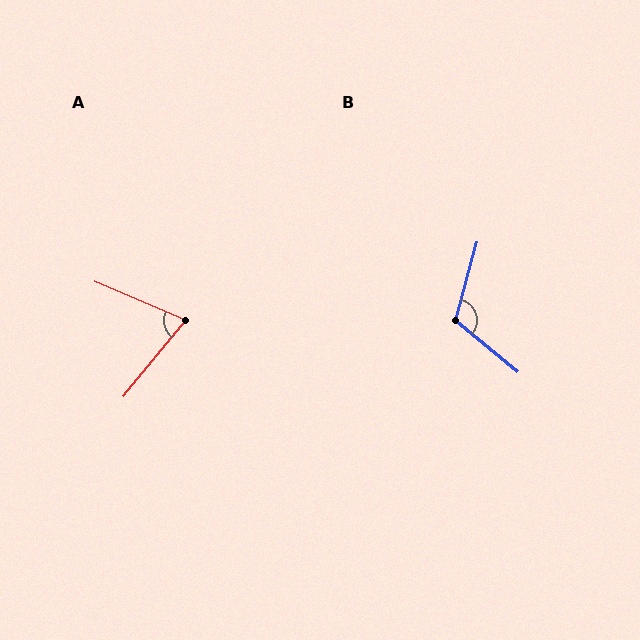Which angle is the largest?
B, at approximately 114 degrees.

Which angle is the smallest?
A, at approximately 74 degrees.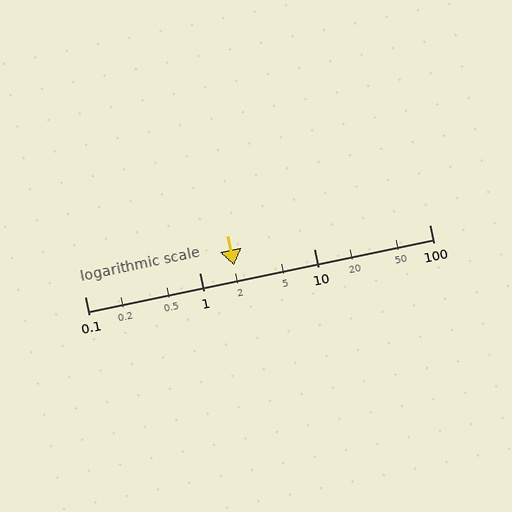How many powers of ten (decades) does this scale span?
The scale spans 3 decades, from 0.1 to 100.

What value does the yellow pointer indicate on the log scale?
The pointer indicates approximately 2.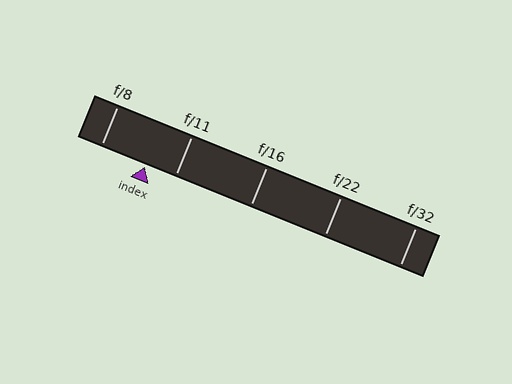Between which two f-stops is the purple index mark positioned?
The index mark is between f/8 and f/11.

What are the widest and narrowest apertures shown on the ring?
The widest aperture shown is f/8 and the narrowest is f/32.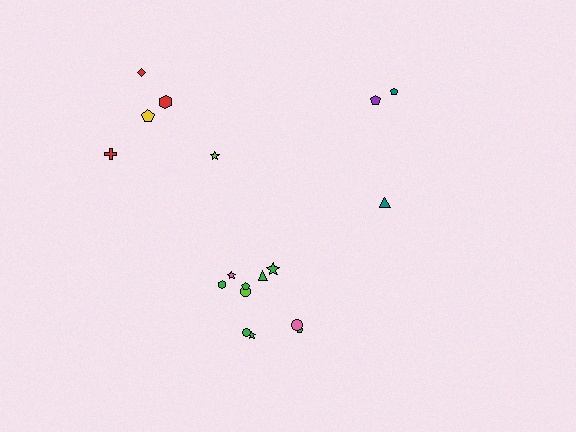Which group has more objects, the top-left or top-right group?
The top-left group.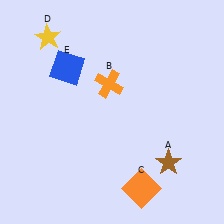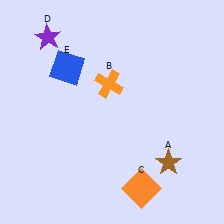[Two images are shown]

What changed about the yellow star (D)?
In Image 1, D is yellow. In Image 2, it changed to purple.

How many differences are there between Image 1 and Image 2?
There is 1 difference between the two images.